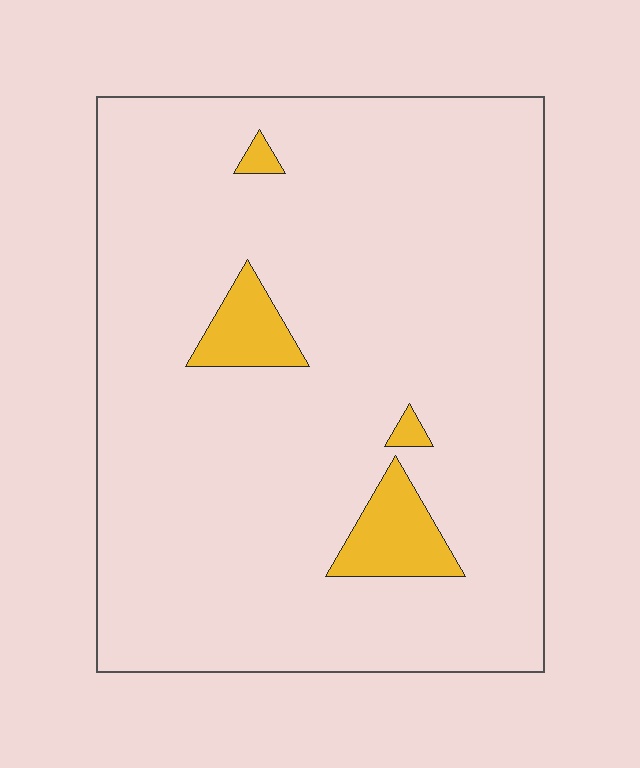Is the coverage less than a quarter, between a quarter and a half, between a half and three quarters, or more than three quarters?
Less than a quarter.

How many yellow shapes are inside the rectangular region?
4.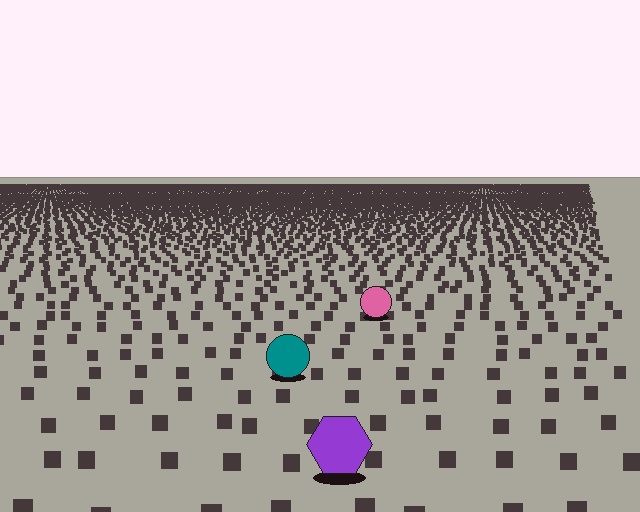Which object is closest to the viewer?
The purple hexagon is closest. The texture marks near it are larger and more spread out.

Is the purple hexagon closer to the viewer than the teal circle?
Yes. The purple hexagon is closer — you can tell from the texture gradient: the ground texture is coarser near it.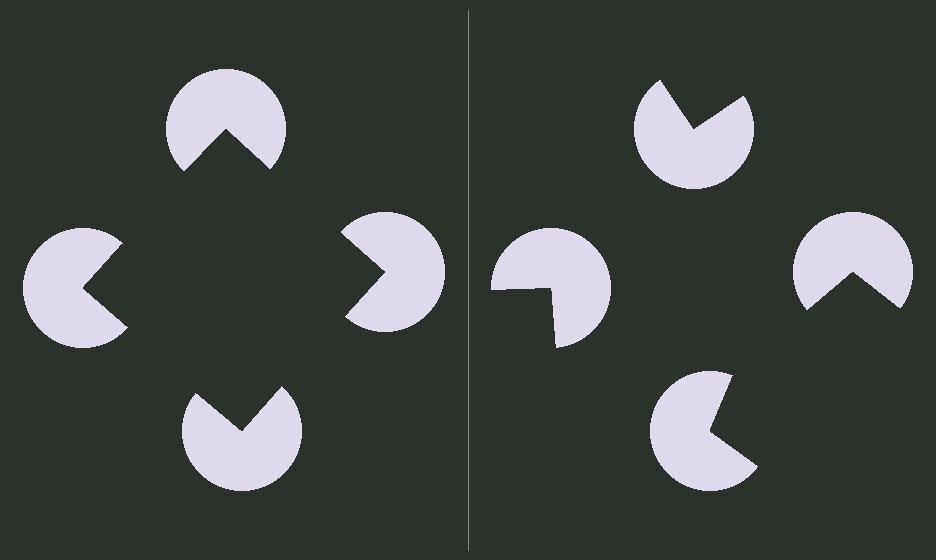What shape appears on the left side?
An illusory square.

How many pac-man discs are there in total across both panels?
8 — 4 on each side.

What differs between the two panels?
The pac-man discs are positioned identically on both sides; only the wedge orientations differ. On the left they align to a square; on the right they are misaligned.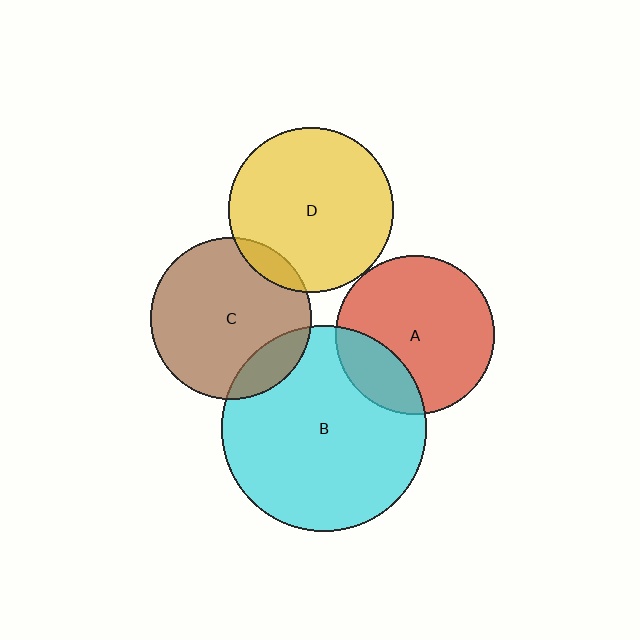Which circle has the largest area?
Circle B (cyan).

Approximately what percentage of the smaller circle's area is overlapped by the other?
Approximately 25%.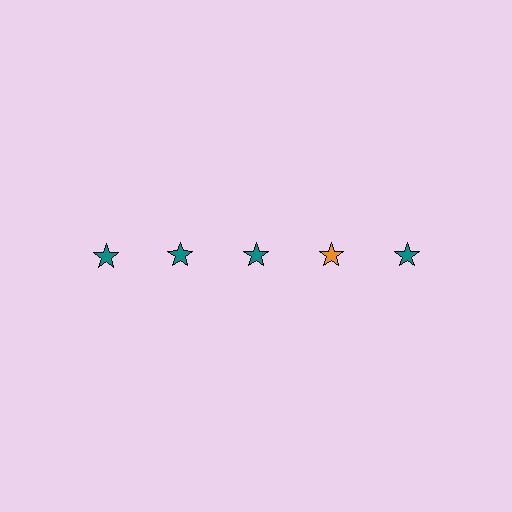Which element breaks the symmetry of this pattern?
The orange star in the top row, second from right column breaks the symmetry. All other shapes are teal stars.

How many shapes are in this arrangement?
There are 5 shapes arranged in a grid pattern.